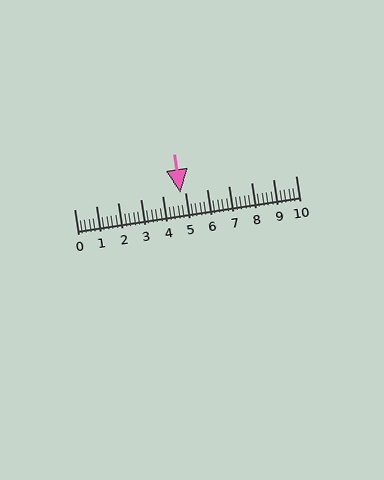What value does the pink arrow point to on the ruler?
The pink arrow points to approximately 4.8.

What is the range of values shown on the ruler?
The ruler shows values from 0 to 10.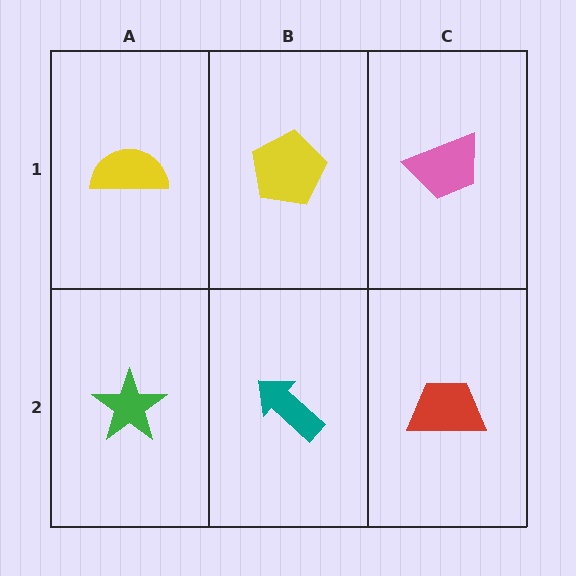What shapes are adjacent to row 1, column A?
A green star (row 2, column A), a yellow pentagon (row 1, column B).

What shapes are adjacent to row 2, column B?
A yellow pentagon (row 1, column B), a green star (row 2, column A), a red trapezoid (row 2, column C).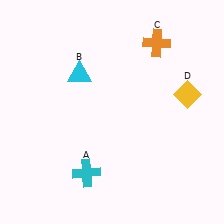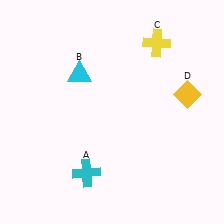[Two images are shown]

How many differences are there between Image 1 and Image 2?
There is 1 difference between the two images.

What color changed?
The cross (C) changed from orange in Image 1 to yellow in Image 2.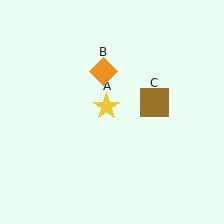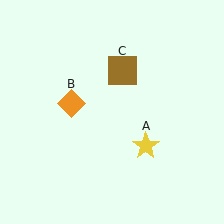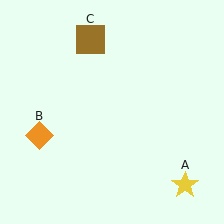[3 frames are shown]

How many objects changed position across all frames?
3 objects changed position: yellow star (object A), orange diamond (object B), brown square (object C).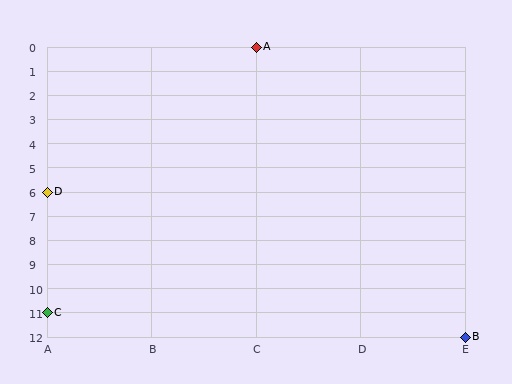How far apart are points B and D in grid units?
Points B and D are 4 columns and 6 rows apart (about 7.2 grid units diagonally).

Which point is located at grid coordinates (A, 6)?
Point D is at (A, 6).